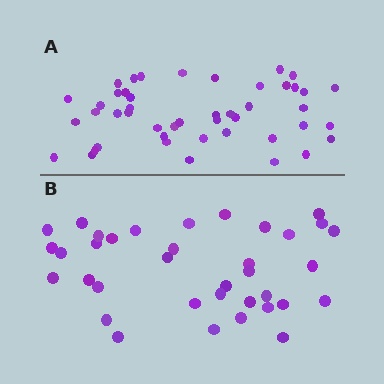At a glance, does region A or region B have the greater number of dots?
Region A (the top region) has more dots.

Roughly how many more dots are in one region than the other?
Region A has roughly 10 or so more dots than region B.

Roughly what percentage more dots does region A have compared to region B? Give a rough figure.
About 30% more.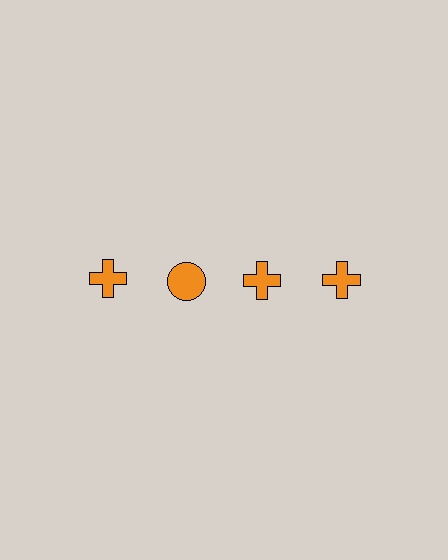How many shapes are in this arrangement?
There are 4 shapes arranged in a grid pattern.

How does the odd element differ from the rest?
It has a different shape: circle instead of cross.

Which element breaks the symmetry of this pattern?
The orange circle in the top row, second from left column breaks the symmetry. All other shapes are orange crosses.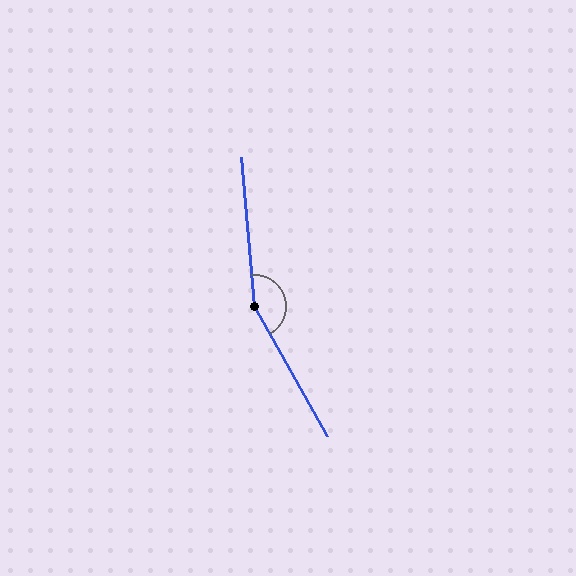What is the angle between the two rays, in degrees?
Approximately 156 degrees.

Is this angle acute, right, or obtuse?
It is obtuse.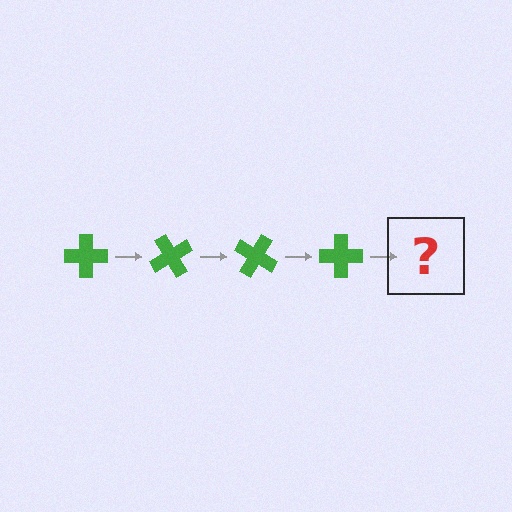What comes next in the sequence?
The next element should be a green cross rotated 240 degrees.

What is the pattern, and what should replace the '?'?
The pattern is that the cross rotates 60 degrees each step. The '?' should be a green cross rotated 240 degrees.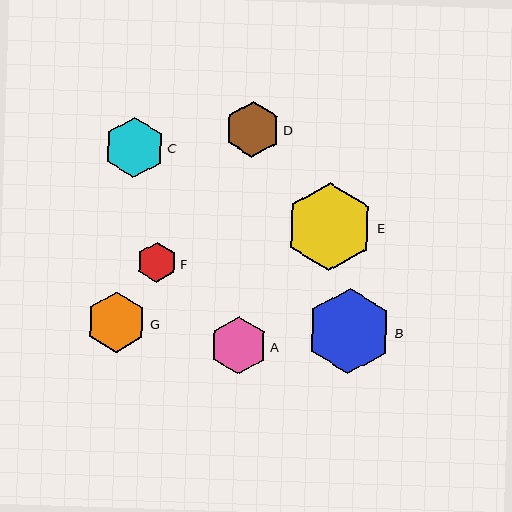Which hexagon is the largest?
Hexagon E is the largest with a size of approximately 88 pixels.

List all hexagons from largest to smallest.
From largest to smallest: E, B, G, C, A, D, F.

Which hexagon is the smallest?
Hexagon F is the smallest with a size of approximately 40 pixels.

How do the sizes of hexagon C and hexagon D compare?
Hexagon C and hexagon D are approximately the same size.